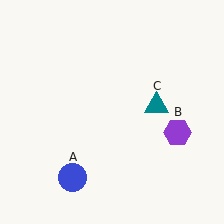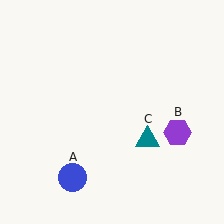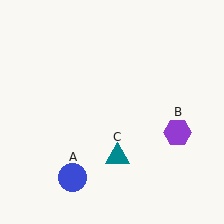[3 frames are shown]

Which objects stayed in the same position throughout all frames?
Blue circle (object A) and purple hexagon (object B) remained stationary.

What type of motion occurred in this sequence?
The teal triangle (object C) rotated clockwise around the center of the scene.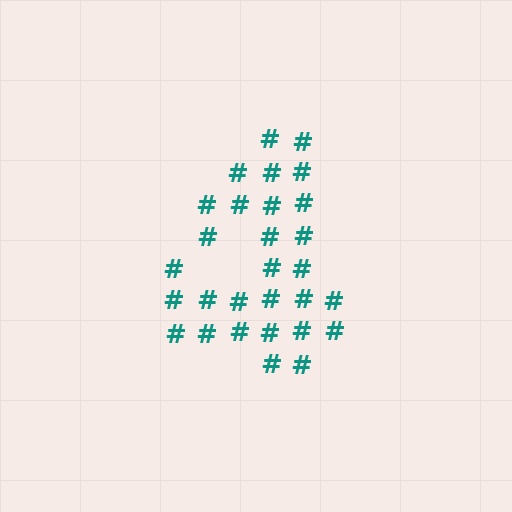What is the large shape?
The large shape is the digit 4.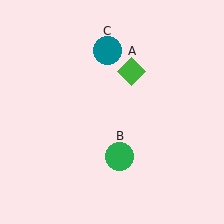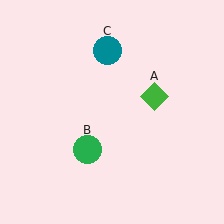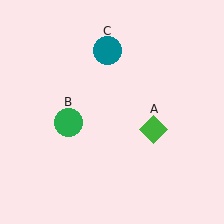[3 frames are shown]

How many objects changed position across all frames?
2 objects changed position: green diamond (object A), green circle (object B).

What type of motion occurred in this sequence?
The green diamond (object A), green circle (object B) rotated clockwise around the center of the scene.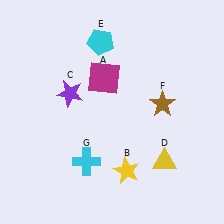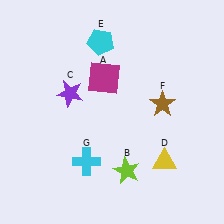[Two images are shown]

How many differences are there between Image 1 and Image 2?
There is 1 difference between the two images.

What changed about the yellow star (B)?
In Image 1, B is yellow. In Image 2, it changed to lime.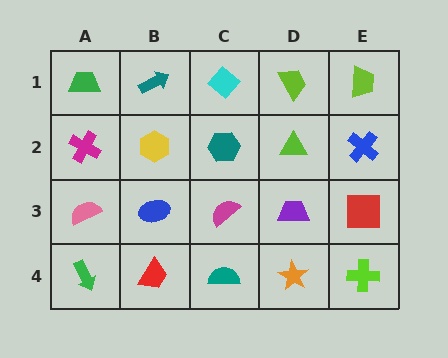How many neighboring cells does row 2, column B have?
4.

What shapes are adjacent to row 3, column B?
A yellow hexagon (row 2, column B), a red trapezoid (row 4, column B), a pink semicircle (row 3, column A), a magenta semicircle (row 3, column C).